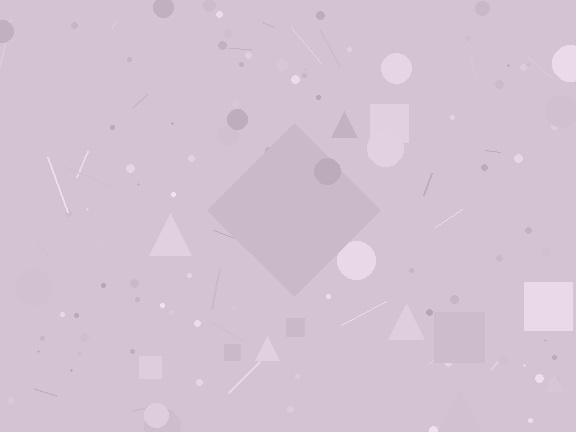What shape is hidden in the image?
A diamond is hidden in the image.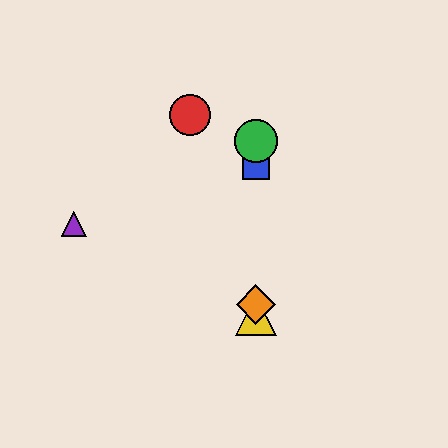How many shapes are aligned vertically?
4 shapes (the blue square, the green circle, the yellow triangle, the orange diamond) are aligned vertically.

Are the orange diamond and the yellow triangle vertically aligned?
Yes, both are at x≈256.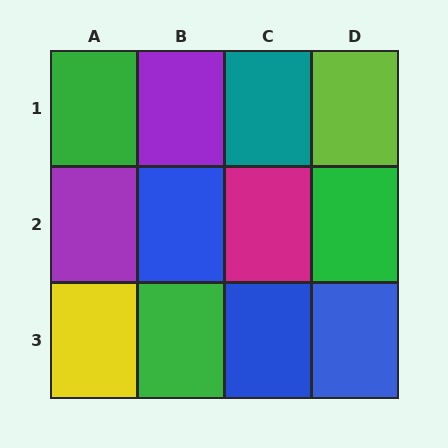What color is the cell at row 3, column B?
Green.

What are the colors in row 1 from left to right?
Green, purple, teal, lime.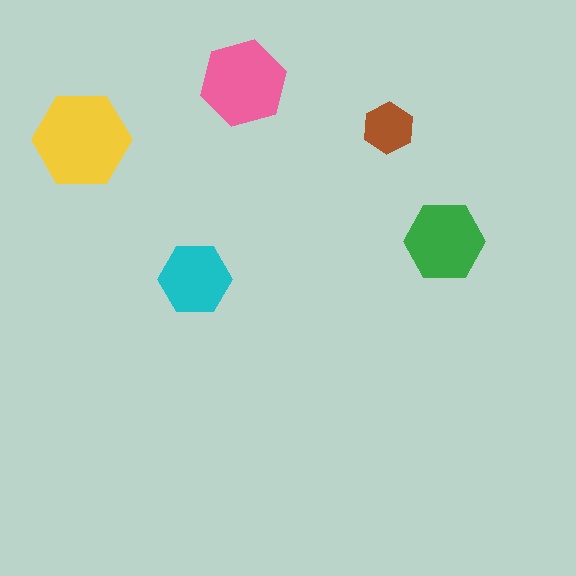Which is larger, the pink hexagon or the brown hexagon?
The pink one.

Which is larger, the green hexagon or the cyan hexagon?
The green one.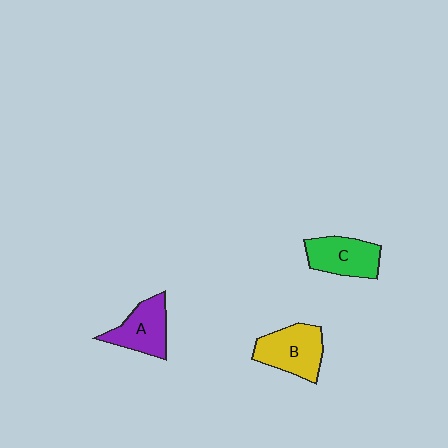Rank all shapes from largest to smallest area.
From largest to smallest: B (yellow), C (green), A (purple).